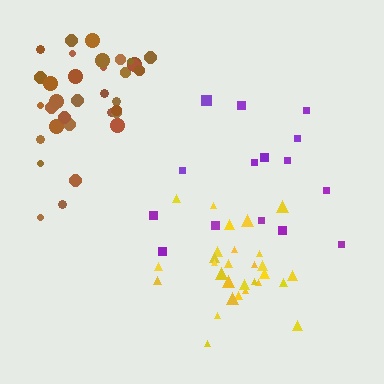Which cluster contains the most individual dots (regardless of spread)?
Brown (34).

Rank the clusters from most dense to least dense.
yellow, brown, purple.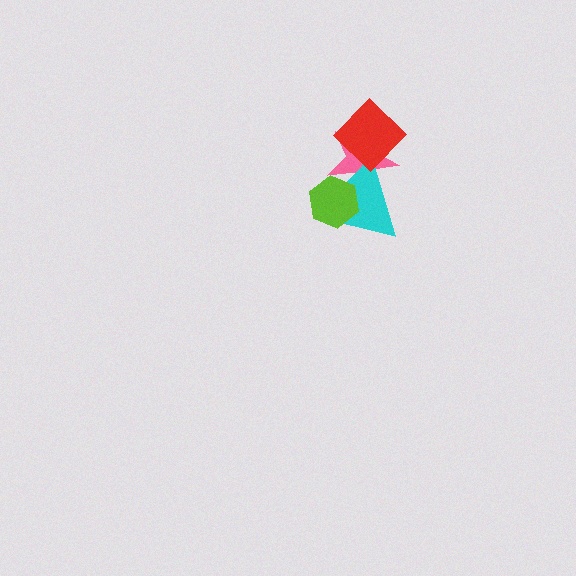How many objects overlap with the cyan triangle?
2 objects overlap with the cyan triangle.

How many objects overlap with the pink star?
3 objects overlap with the pink star.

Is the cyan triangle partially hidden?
Yes, it is partially covered by another shape.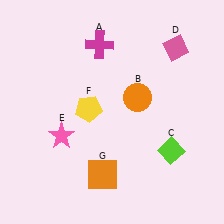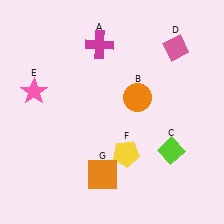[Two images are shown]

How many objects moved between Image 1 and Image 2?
2 objects moved between the two images.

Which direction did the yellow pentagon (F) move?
The yellow pentagon (F) moved down.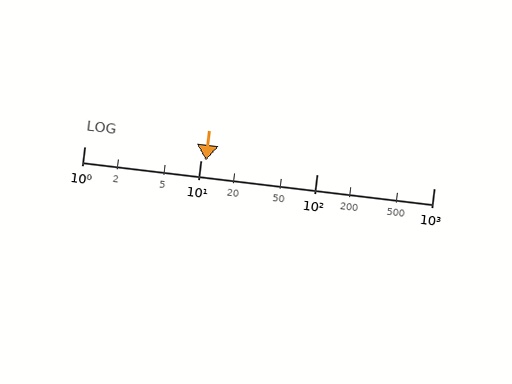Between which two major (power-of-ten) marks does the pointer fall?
The pointer is between 10 and 100.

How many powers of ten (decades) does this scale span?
The scale spans 3 decades, from 1 to 1000.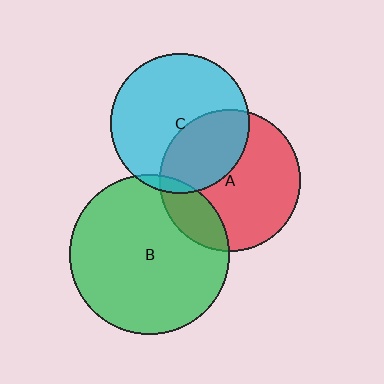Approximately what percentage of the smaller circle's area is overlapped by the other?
Approximately 35%.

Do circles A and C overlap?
Yes.